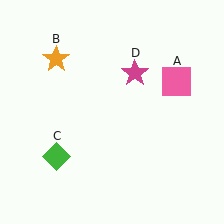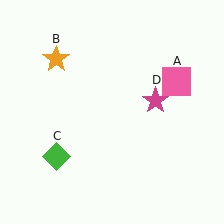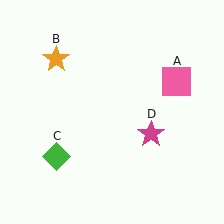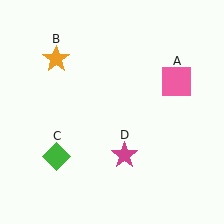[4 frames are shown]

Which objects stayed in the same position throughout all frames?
Pink square (object A) and orange star (object B) and green diamond (object C) remained stationary.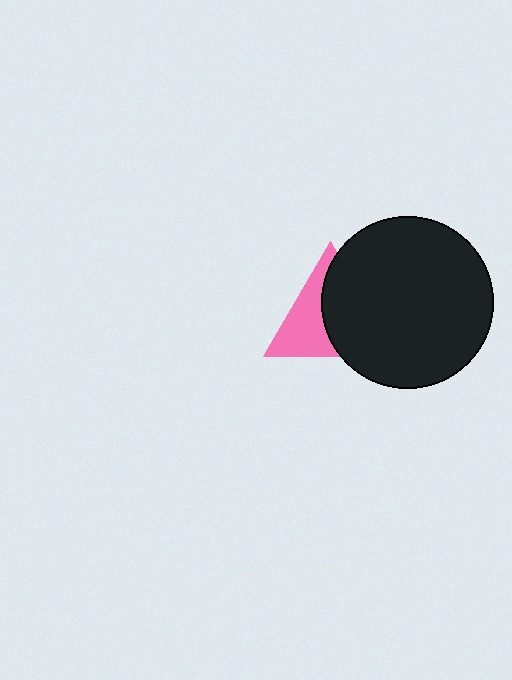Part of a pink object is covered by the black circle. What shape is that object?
It is a triangle.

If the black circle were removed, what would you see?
You would see the complete pink triangle.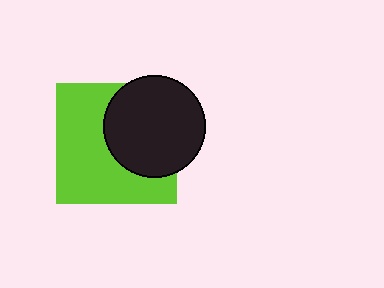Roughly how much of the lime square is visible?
About half of it is visible (roughly 58%).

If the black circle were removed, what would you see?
You would see the complete lime square.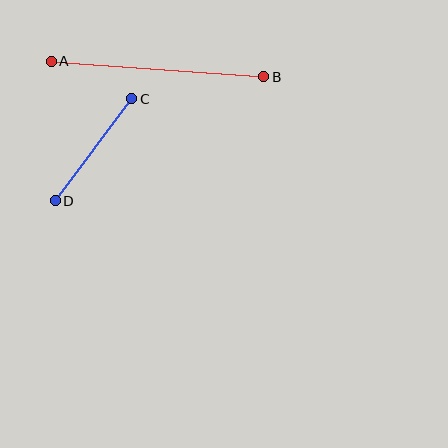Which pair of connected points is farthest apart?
Points A and B are farthest apart.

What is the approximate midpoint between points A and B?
The midpoint is at approximately (158, 69) pixels.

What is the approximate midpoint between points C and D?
The midpoint is at approximately (93, 150) pixels.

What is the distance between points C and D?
The distance is approximately 127 pixels.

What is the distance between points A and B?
The distance is approximately 213 pixels.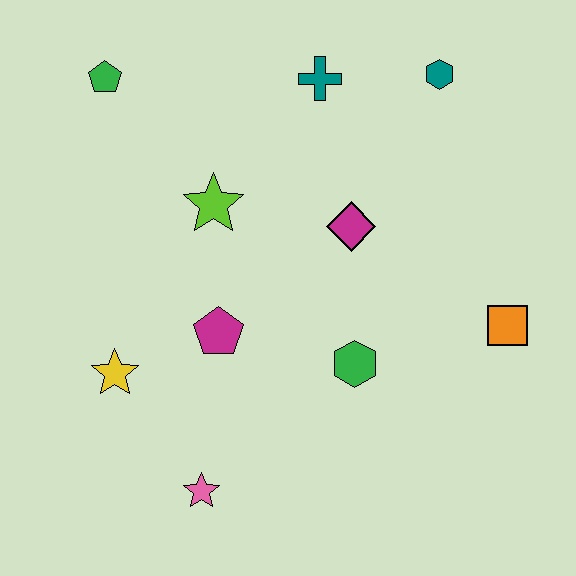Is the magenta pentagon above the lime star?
No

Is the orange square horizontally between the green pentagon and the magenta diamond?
No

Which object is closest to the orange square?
The green hexagon is closest to the orange square.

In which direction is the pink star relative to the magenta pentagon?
The pink star is below the magenta pentagon.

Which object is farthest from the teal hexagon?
The pink star is farthest from the teal hexagon.